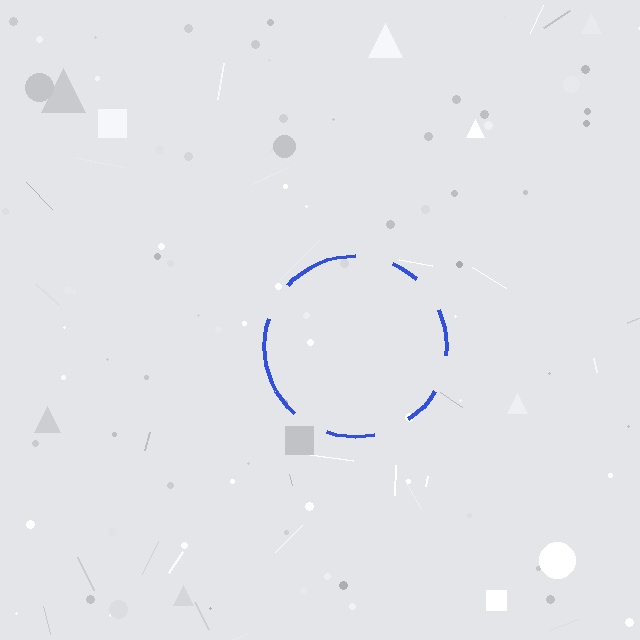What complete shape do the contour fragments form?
The contour fragments form a circle.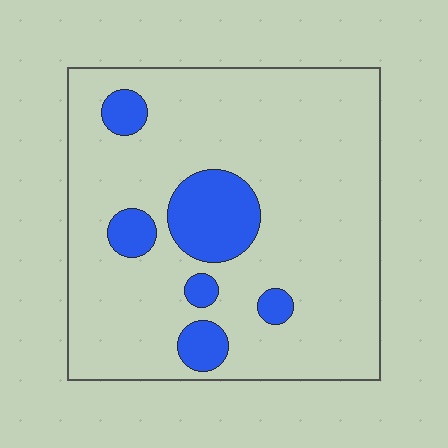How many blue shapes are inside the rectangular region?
6.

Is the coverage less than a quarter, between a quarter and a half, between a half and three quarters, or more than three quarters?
Less than a quarter.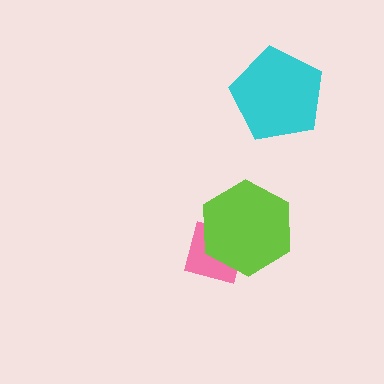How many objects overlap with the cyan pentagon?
0 objects overlap with the cyan pentagon.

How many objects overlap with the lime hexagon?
1 object overlaps with the lime hexagon.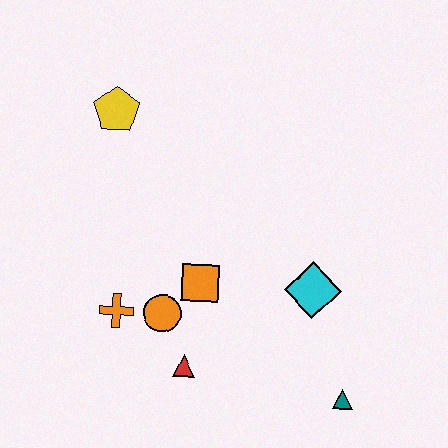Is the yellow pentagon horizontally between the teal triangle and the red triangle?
No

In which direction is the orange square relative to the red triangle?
The orange square is above the red triangle.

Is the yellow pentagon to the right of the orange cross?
No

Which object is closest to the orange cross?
The orange circle is closest to the orange cross.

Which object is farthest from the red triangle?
The yellow pentagon is farthest from the red triangle.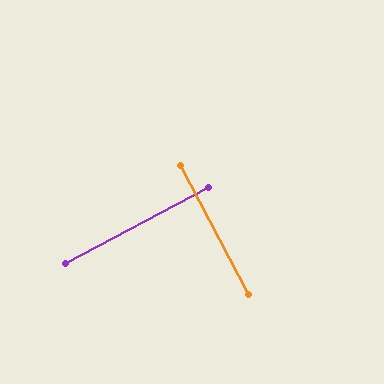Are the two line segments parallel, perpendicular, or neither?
Perpendicular — they meet at approximately 90°.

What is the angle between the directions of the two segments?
Approximately 90 degrees.